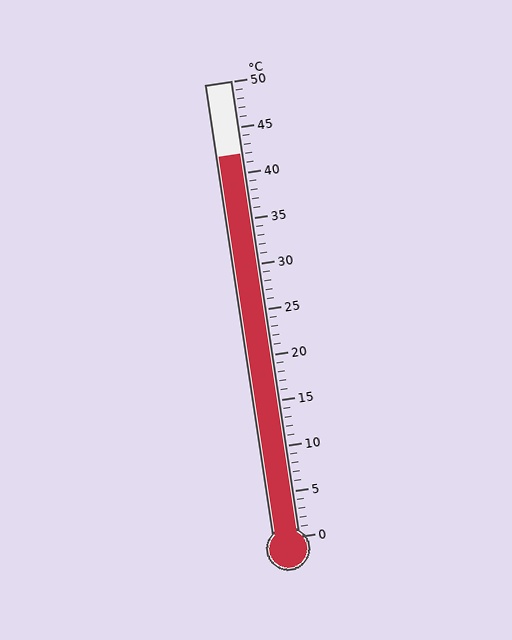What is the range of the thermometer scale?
The thermometer scale ranges from 0°C to 50°C.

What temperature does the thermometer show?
The thermometer shows approximately 42°C.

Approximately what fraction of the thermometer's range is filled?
The thermometer is filled to approximately 85% of its range.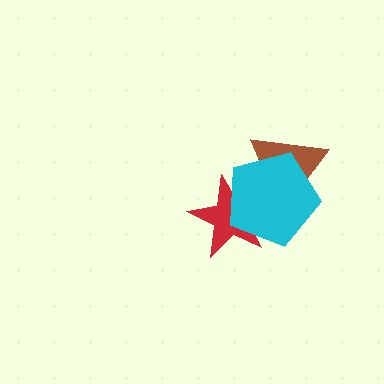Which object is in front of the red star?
The cyan pentagon is in front of the red star.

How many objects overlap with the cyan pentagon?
2 objects overlap with the cyan pentagon.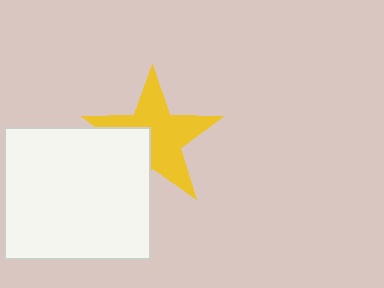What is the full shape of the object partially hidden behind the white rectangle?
The partially hidden object is a yellow star.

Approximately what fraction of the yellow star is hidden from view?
Roughly 31% of the yellow star is hidden behind the white rectangle.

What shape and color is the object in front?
The object in front is a white rectangle.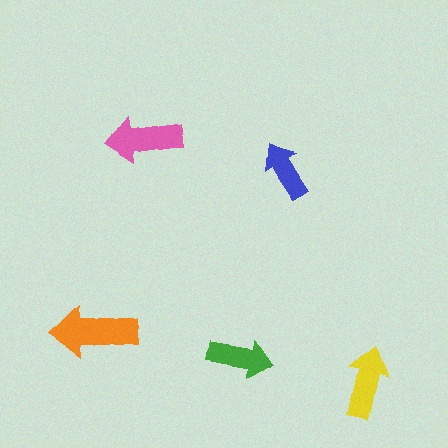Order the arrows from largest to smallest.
the orange one, the pink one, the yellow one, the green one, the blue one.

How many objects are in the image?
There are 5 objects in the image.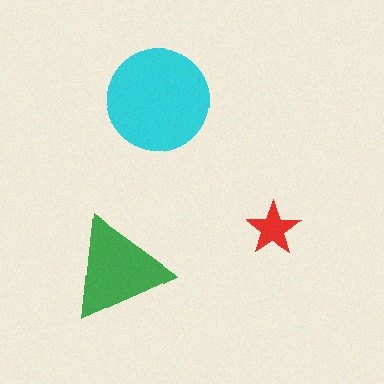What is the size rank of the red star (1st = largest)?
3rd.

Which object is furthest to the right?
The red star is rightmost.